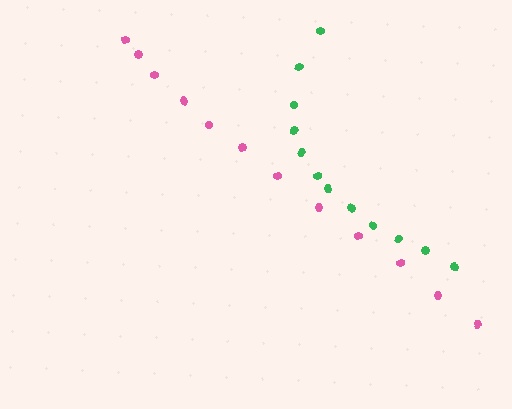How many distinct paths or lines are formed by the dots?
There are 2 distinct paths.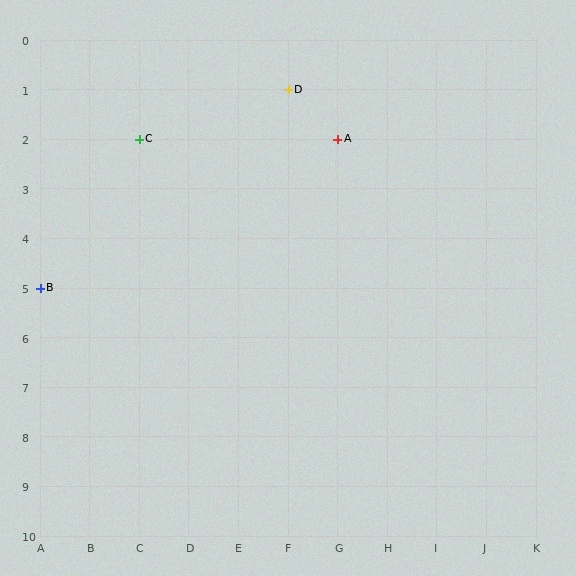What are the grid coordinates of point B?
Point B is at grid coordinates (A, 5).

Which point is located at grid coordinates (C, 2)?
Point C is at (C, 2).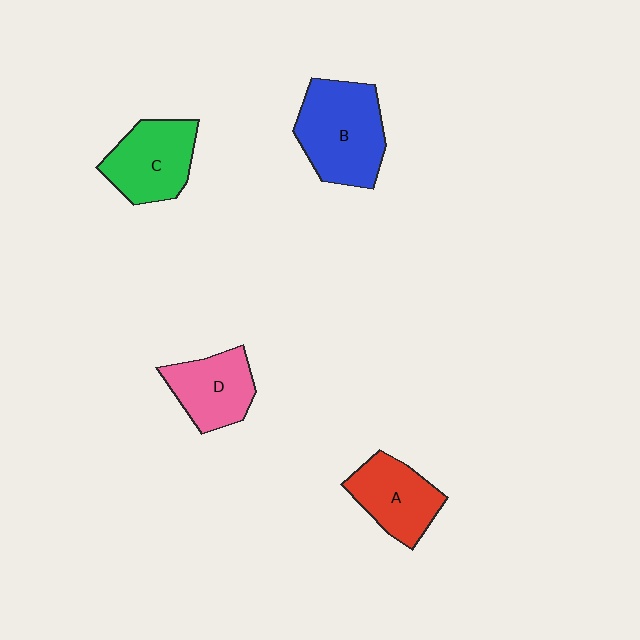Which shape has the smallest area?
Shape D (pink).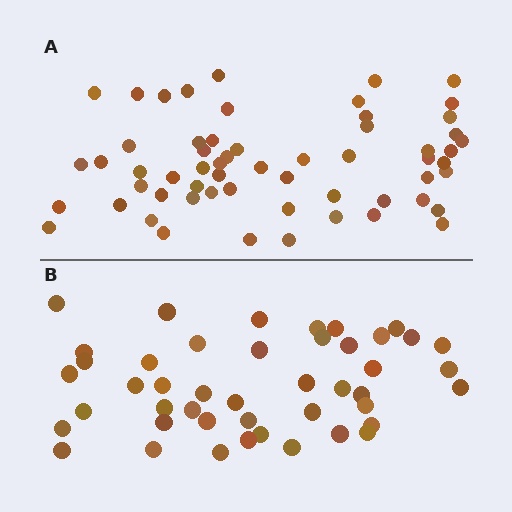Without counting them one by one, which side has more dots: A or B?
Region A (the top region) has more dots.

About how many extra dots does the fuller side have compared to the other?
Region A has approximately 15 more dots than region B.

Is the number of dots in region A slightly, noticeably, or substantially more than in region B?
Region A has noticeably more, but not dramatically so. The ratio is roughly 1.3 to 1.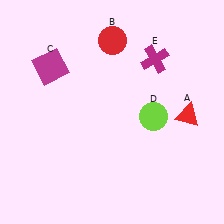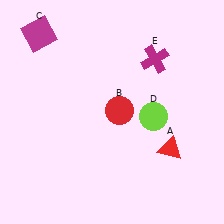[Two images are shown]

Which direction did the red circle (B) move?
The red circle (B) moved down.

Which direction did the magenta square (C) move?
The magenta square (C) moved up.